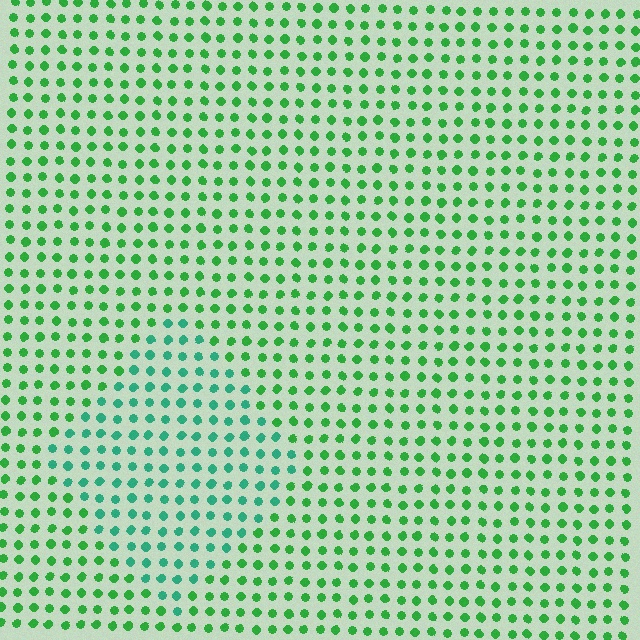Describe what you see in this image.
The image is filled with small green elements in a uniform arrangement. A diamond-shaped region is visible where the elements are tinted to a slightly different hue, forming a subtle color boundary.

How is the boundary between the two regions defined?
The boundary is defined purely by a slight shift in hue (about 32 degrees). Spacing, size, and orientation are identical on both sides.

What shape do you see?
I see a diamond.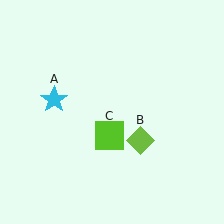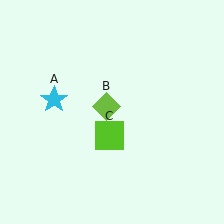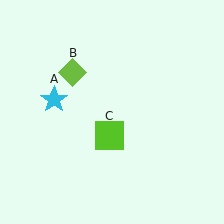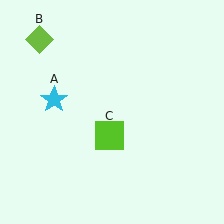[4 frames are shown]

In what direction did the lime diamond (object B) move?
The lime diamond (object B) moved up and to the left.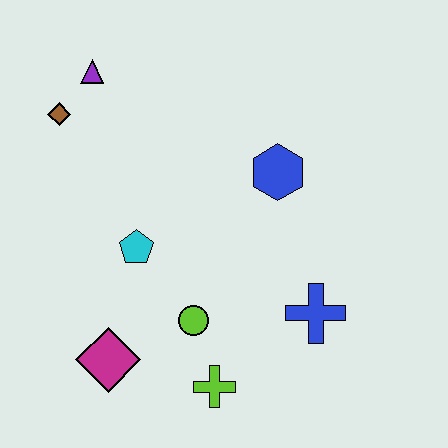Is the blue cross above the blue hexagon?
No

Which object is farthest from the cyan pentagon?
The blue cross is farthest from the cyan pentagon.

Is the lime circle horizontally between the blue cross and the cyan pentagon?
Yes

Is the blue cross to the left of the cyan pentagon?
No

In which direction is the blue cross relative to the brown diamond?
The blue cross is to the right of the brown diamond.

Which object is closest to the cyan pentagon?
The lime circle is closest to the cyan pentagon.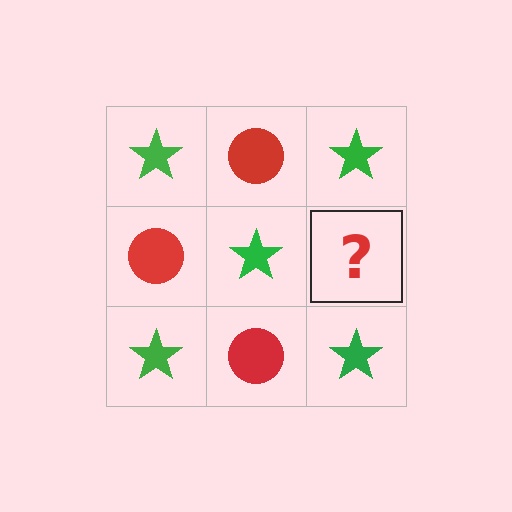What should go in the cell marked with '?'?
The missing cell should contain a red circle.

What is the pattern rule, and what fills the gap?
The rule is that it alternates green star and red circle in a checkerboard pattern. The gap should be filled with a red circle.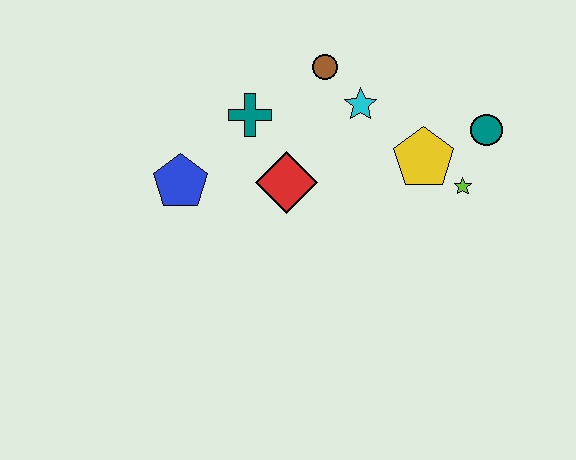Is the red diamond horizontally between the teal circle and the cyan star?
No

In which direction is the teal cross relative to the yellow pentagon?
The teal cross is to the left of the yellow pentagon.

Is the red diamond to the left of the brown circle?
Yes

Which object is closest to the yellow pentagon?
The lime star is closest to the yellow pentagon.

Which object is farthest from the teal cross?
The teal circle is farthest from the teal cross.